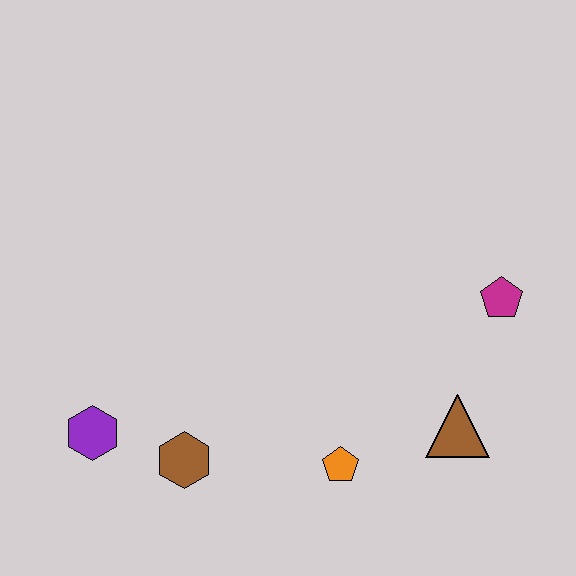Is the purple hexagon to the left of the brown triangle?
Yes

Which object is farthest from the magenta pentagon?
The purple hexagon is farthest from the magenta pentagon.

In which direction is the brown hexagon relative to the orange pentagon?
The brown hexagon is to the left of the orange pentagon.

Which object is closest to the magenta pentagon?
The brown triangle is closest to the magenta pentagon.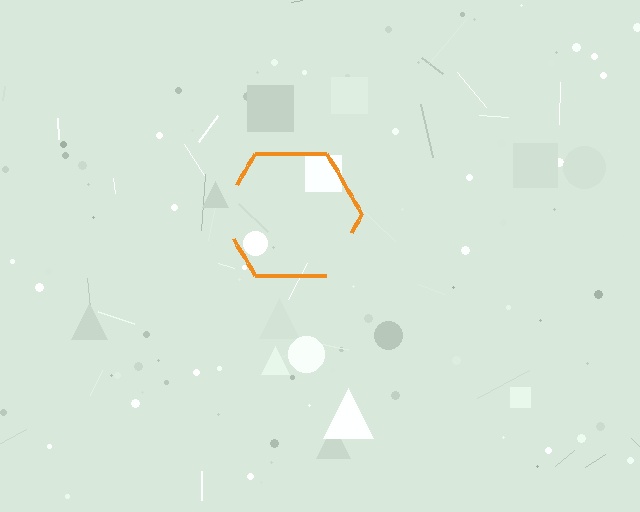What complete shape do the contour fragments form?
The contour fragments form a hexagon.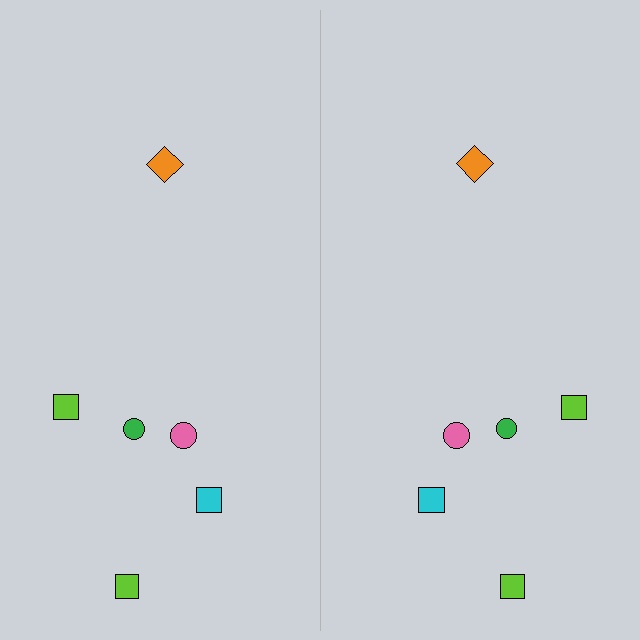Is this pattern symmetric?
Yes, this pattern has bilateral (reflection) symmetry.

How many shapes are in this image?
There are 12 shapes in this image.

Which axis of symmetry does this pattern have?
The pattern has a vertical axis of symmetry running through the center of the image.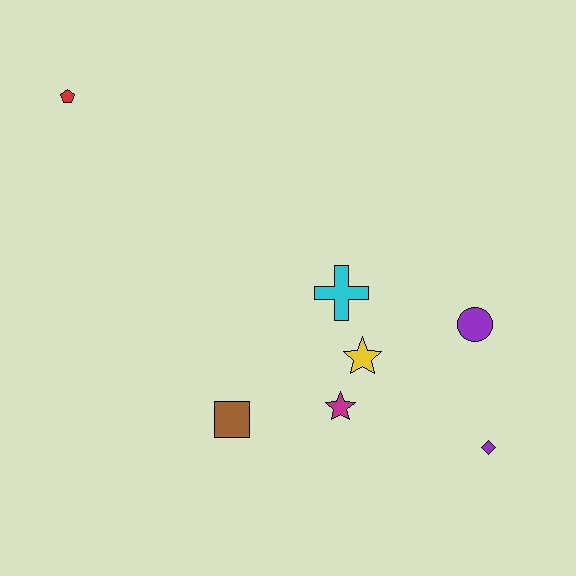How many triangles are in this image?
There are no triangles.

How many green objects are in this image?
There are no green objects.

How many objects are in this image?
There are 7 objects.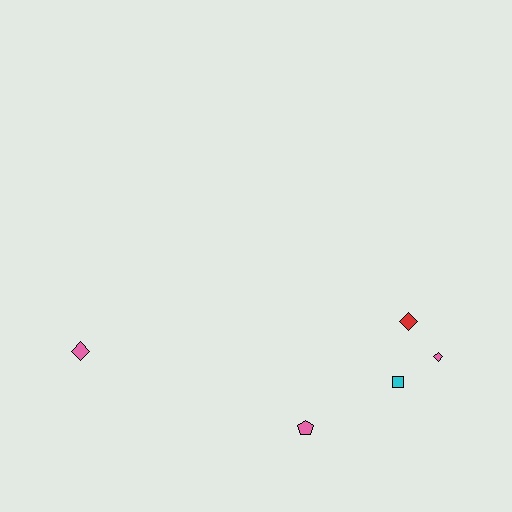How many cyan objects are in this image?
There is 1 cyan object.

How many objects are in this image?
There are 5 objects.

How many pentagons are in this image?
There is 1 pentagon.